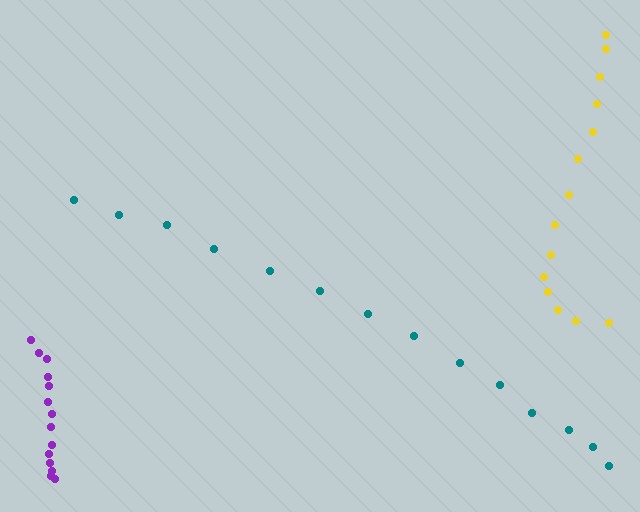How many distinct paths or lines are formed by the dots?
There are 3 distinct paths.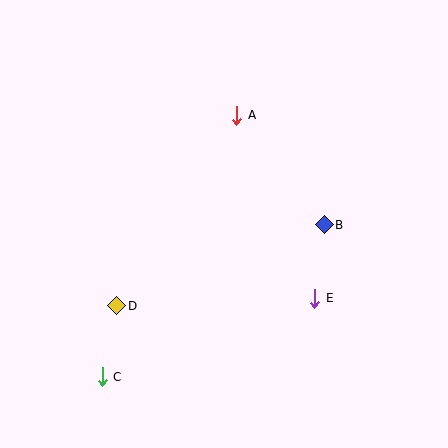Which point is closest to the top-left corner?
Point A is closest to the top-left corner.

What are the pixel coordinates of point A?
Point A is at (237, 115).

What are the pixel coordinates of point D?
Point D is at (117, 306).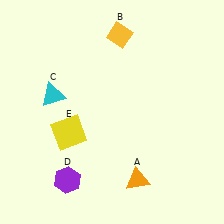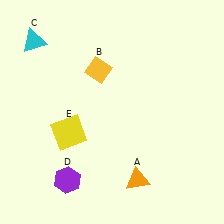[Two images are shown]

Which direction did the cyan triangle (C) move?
The cyan triangle (C) moved up.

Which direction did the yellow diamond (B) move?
The yellow diamond (B) moved down.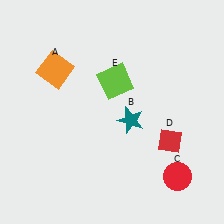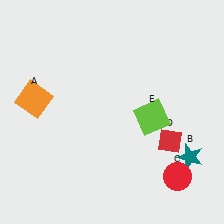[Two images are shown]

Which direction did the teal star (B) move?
The teal star (B) moved right.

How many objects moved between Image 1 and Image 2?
3 objects moved between the two images.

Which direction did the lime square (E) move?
The lime square (E) moved right.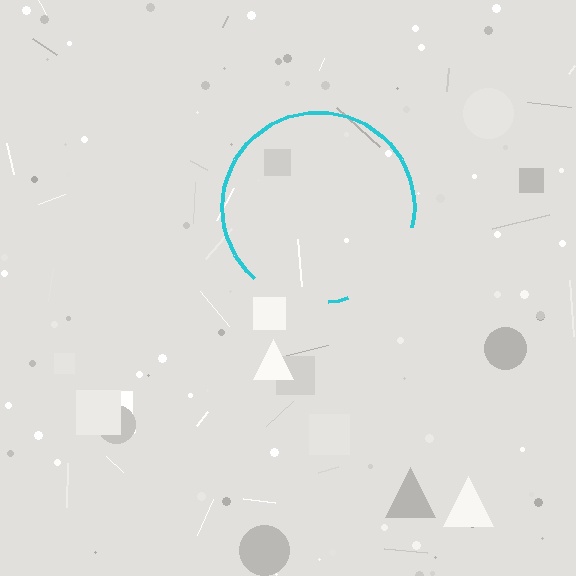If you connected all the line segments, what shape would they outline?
They would outline a circle.